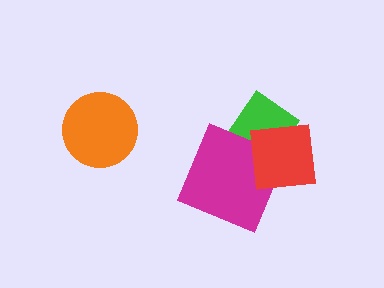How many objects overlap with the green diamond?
2 objects overlap with the green diamond.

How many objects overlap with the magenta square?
2 objects overlap with the magenta square.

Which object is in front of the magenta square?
The red square is in front of the magenta square.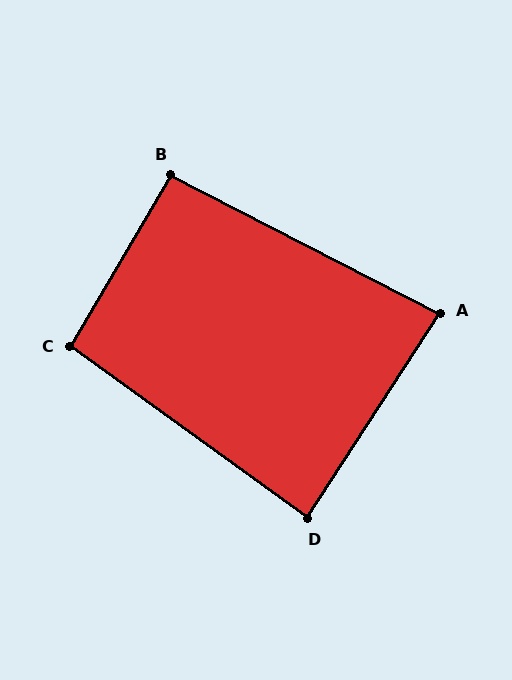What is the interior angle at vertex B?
Approximately 93 degrees (approximately right).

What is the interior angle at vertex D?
Approximately 87 degrees (approximately right).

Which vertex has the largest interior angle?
C, at approximately 96 degrees.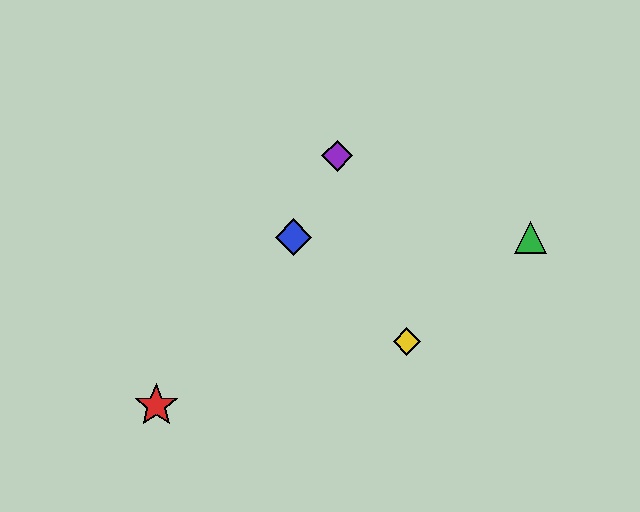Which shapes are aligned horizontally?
The blue diamond, the green triangle are aligned horizontally.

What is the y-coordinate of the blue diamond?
The blue diamond is at y≈237.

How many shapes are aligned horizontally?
2 shapes (the blue diamond, the green triangle) are aligned horizontally.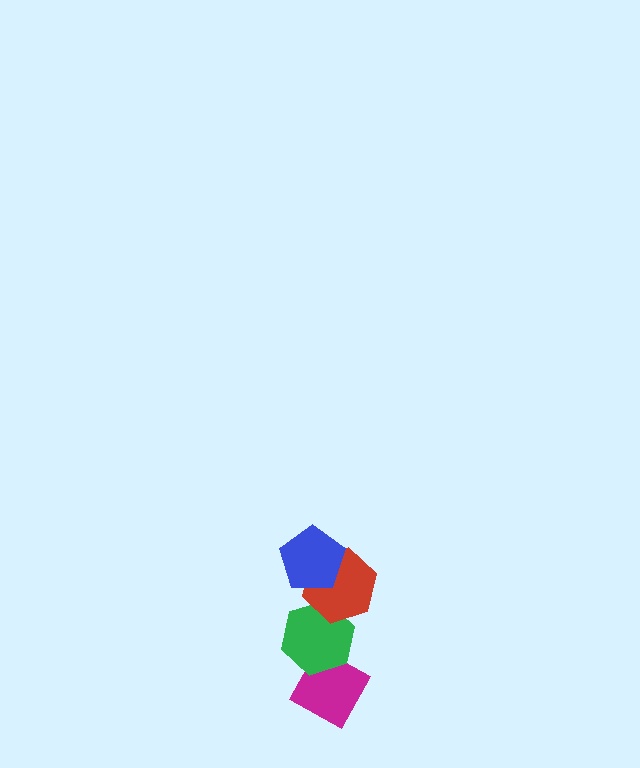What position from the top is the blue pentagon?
The blue pentagon is 1st from the top.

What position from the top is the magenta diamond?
The magenta diamond is 4th from the top.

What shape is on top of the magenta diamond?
The green hexagon is on top of the magenta diamond.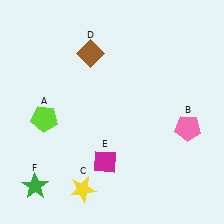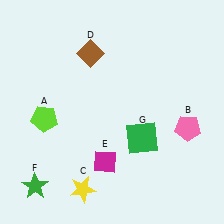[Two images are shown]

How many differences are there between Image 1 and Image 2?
There is 1 difference between the two images.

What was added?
A green square (G) was added in Image 2.